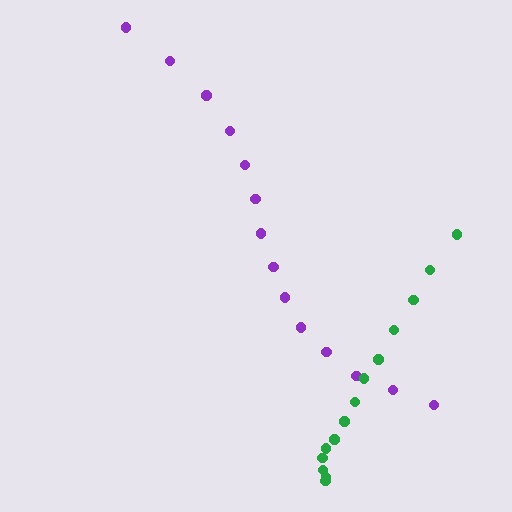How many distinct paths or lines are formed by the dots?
There are 2 distinct paths.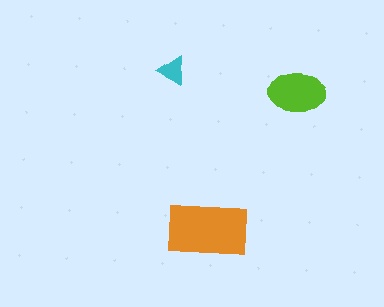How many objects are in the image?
There are 3 objects in the image.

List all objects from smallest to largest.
The cyan triangle, the lime ellipse, the orange rectangle.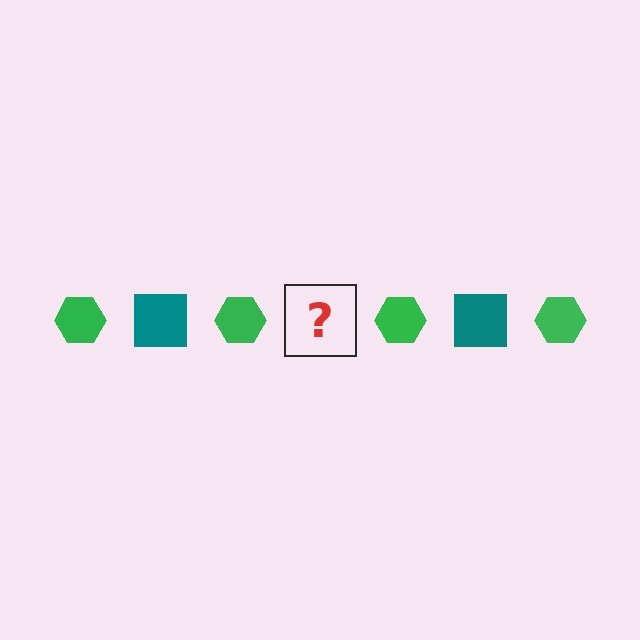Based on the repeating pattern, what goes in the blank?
The blank should be a teal square.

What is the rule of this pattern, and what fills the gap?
The rule is that the pattern alternates between green hexagon and teal square. The gap should be filled with a teal square.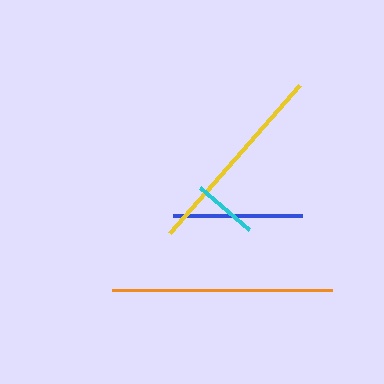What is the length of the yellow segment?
The yellow segment is approximately 197 pixels long.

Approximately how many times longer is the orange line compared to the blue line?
The orange line is approximately 1.7 times the length of the blue line.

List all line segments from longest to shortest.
From longest to shortest: orange, yellow, blue, cyan.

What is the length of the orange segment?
The orange segment is approximately 221 pixels long.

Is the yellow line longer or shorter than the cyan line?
The yellow line is longer than the cyan line.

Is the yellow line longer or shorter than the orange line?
The orange line is longer than the yellow line.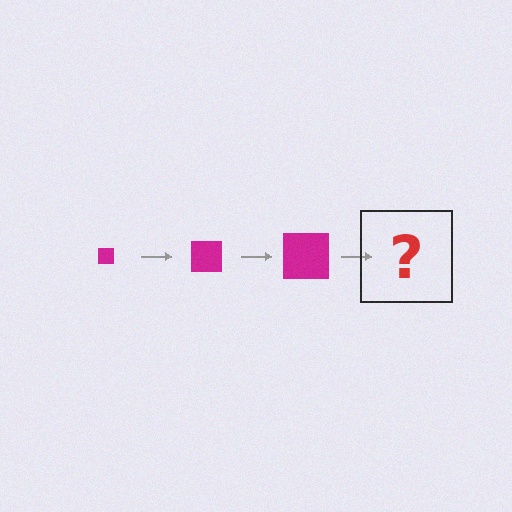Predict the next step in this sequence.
The next step is a magenta square, larger than the previous one.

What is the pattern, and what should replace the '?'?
The pattern is that the square gets progressively larger each step. The '?' should be a magenta square, larger than the previous one.